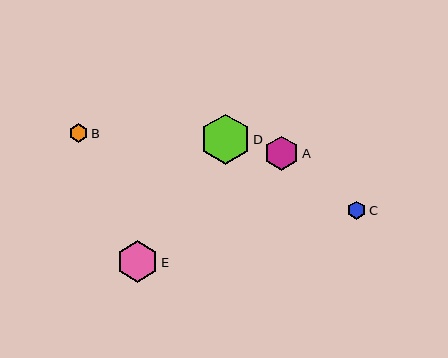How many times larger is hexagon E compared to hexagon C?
Hexagon E is approximately 2.3 times the size of hexagon C.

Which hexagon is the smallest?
Hexagon C is the smallest with a size of approximately 18 pixels.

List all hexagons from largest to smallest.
From largest to smallest: D, E, A, B, C.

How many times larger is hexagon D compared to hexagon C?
Hexagon D is approximately 2.8 times the size of hexagon C.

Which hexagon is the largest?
Hexagon D is the largest with a size of approximately 50 pixels.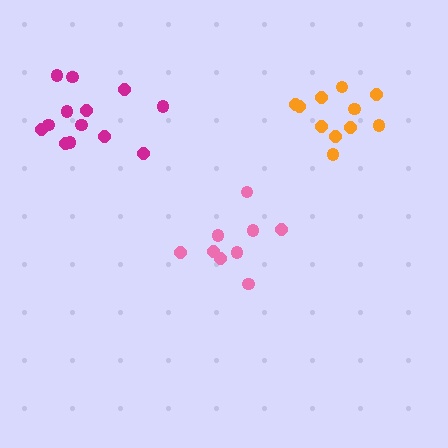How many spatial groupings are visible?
There are 3 spatial groupings.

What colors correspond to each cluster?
The clusters are colored: orange, pink, magenta.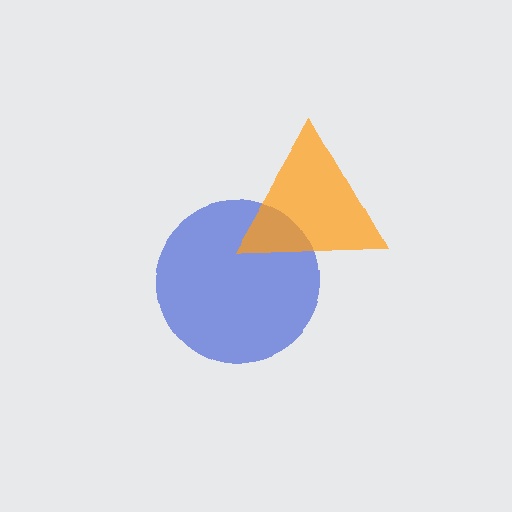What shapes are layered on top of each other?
The layered shapes are: a blue circle, an orange triangle.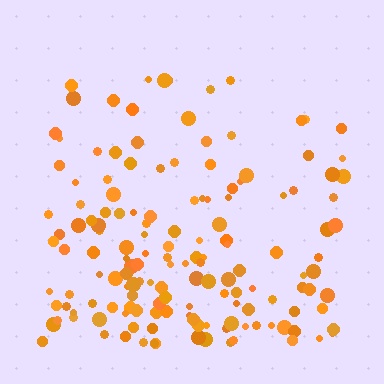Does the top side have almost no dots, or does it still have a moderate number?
Still a moderate number, just noticeably fewer than the bottom.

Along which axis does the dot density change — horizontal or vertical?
Vertical.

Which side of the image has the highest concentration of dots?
The bottom.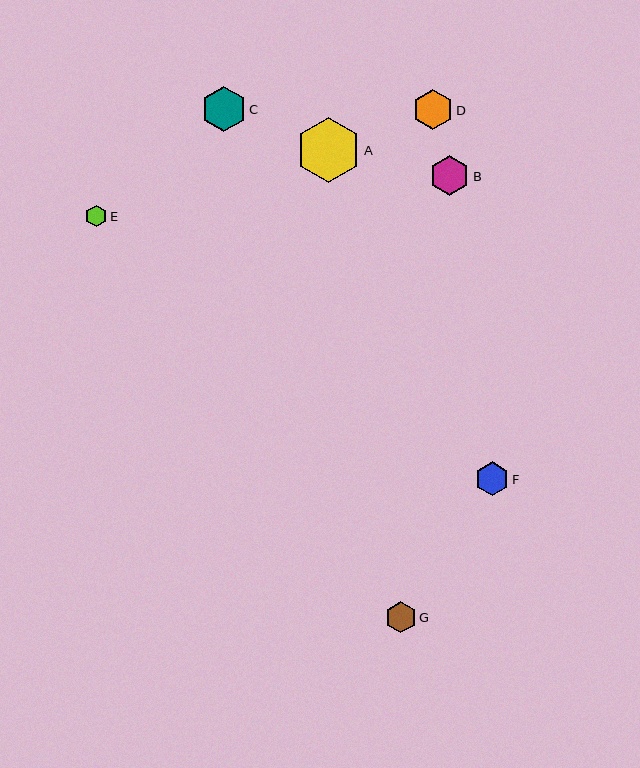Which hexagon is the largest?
Hexagon A is the largest with a size of approximately 65 pixels.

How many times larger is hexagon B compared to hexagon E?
Hexagon B is approximately 1.8 times the size of hexagon E.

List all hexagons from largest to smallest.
From largest to smallest: A, C, D, B, F, G, E.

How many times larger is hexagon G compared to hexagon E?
Hexagon G is approximately 1.4 times the size of hexagon E.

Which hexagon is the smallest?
Hexagon E is the smallest with a size of approximately 22 pixels.